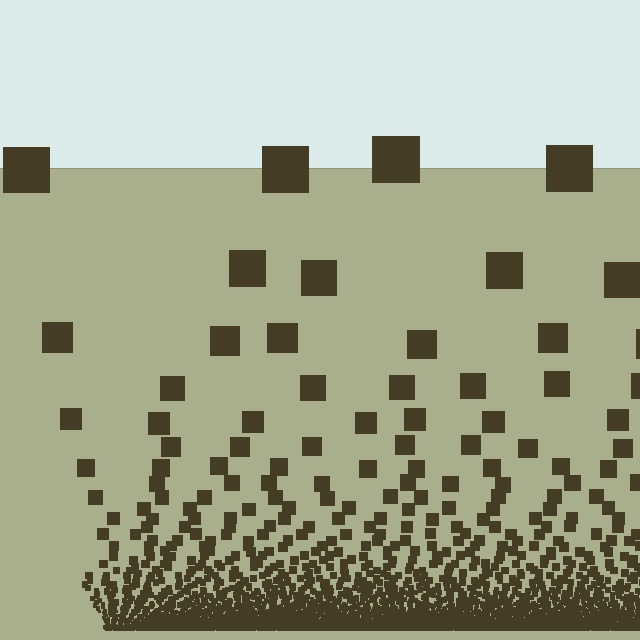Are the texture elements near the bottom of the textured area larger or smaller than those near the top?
Smaller. The gradient is inverted — elements near the bottom are smaller and denser.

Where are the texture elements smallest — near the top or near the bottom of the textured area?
Near the bottom.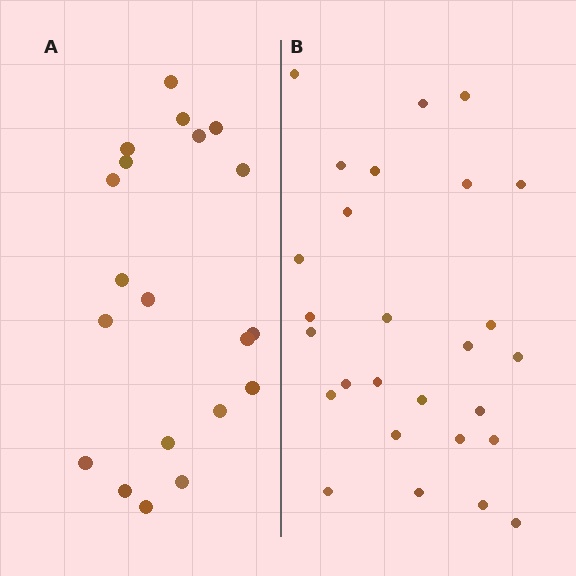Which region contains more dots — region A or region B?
Region B (the right region) has more dots.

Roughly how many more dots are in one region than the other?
Region B has roughly 8 or so more dots than region A.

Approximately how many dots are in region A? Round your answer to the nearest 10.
About 20 dots.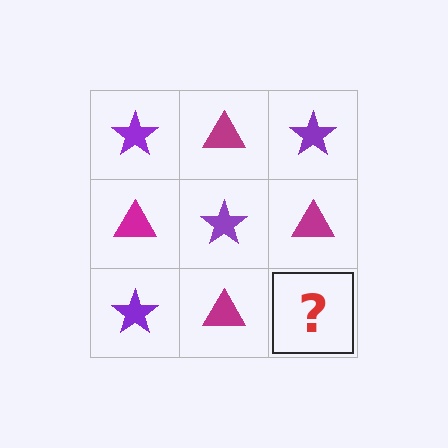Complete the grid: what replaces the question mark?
The question mark should be replaced with a purple star.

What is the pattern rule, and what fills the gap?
The rule is that it alternates purple star and magenta triangle in a checkerboard pattern. The gap should be filled with a purple star.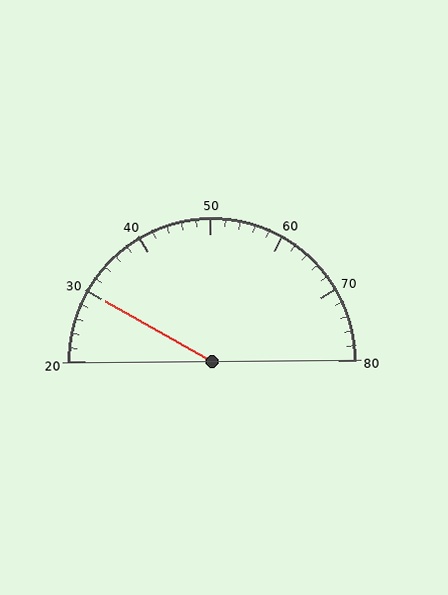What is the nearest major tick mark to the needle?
The nearest major tick mark is 30.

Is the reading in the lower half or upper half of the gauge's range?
The reading is in the lower half of the range (20 to 80).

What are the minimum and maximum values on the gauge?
The gauge ranges from 20 to 80.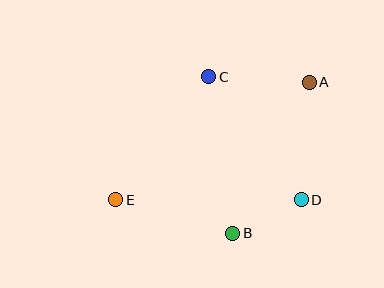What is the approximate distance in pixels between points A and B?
The distance between A and B is approximately 169 pixels.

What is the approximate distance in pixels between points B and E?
The distance between B and E is approximately 122 pixels.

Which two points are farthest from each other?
Points A and E are farthest from each other.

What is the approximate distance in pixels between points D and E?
The distance between D and E is approximately 185 pixels.